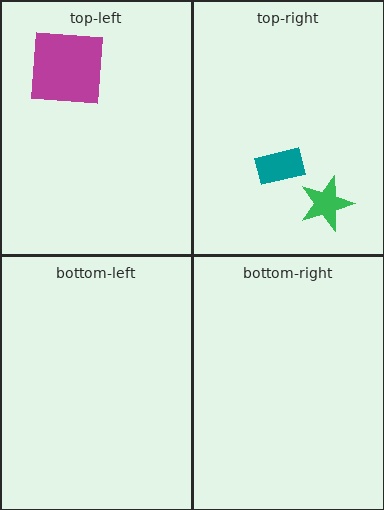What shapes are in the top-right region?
The teal rectangle, the green star.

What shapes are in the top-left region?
The magenta square.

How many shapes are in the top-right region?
2.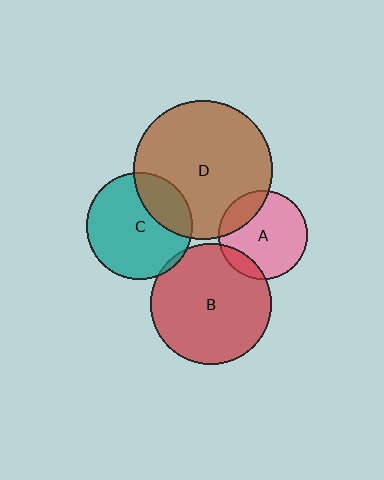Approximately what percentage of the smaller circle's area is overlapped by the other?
Approximately 5%.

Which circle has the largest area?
Circle D (brown).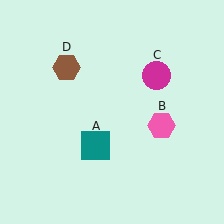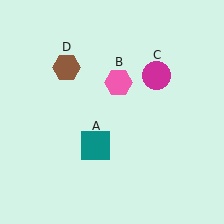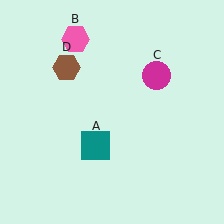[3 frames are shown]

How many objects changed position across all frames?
1 object changed position: pink hexagon (object B).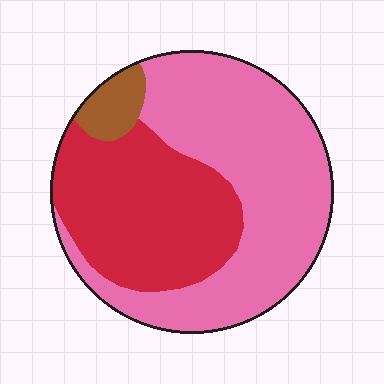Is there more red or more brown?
Red.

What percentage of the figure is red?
Red covers roughly 40% of the figure.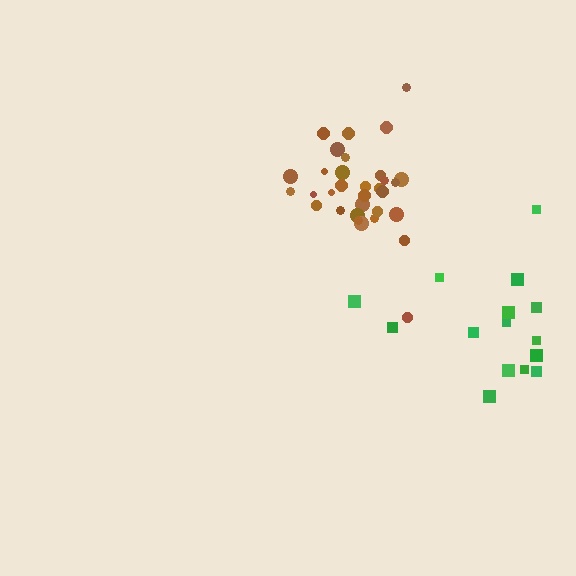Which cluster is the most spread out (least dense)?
Green.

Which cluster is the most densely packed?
Brown.